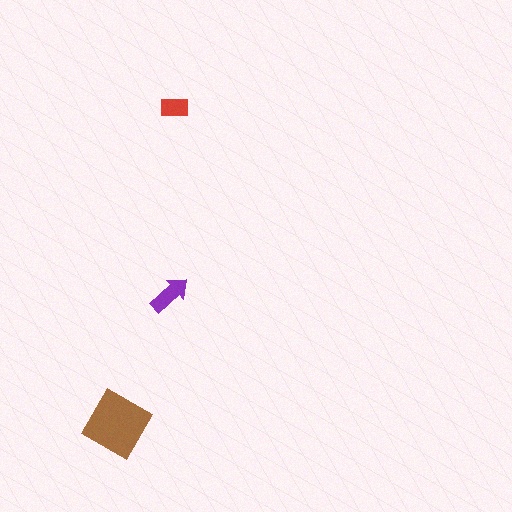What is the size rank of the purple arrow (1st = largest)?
2nd.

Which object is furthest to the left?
The brown diamond is leftmost.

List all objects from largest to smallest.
The brown diamond, the purple arrow, the red rectangle.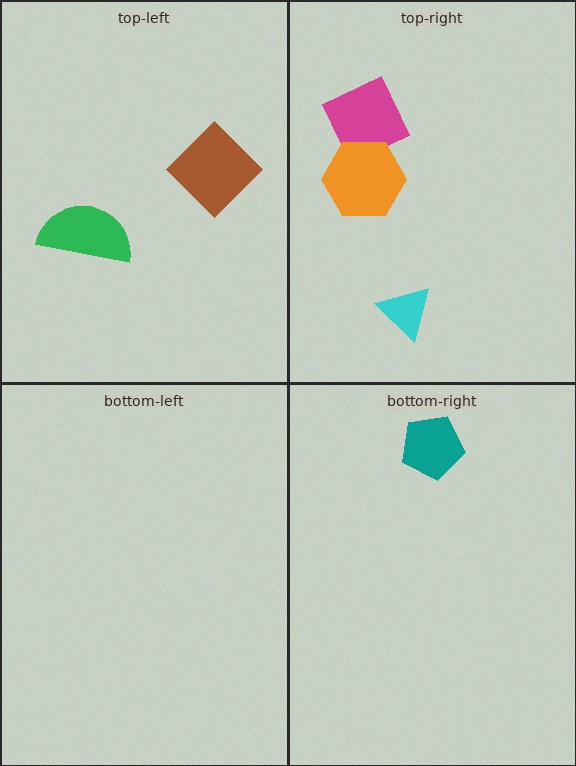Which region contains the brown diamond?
The top-left region.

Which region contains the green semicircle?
The top-left region.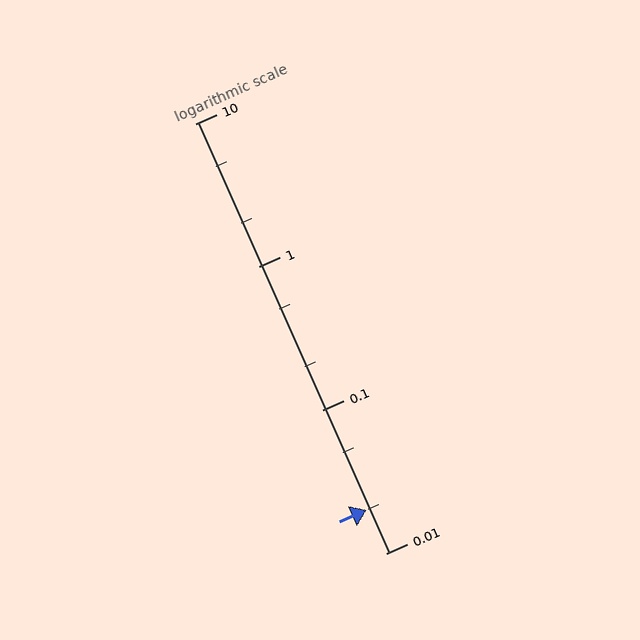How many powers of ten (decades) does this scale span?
The scale spans 3 decades, from 0.01 to 10.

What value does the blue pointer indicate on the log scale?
The pointer indicates approximately 0.02.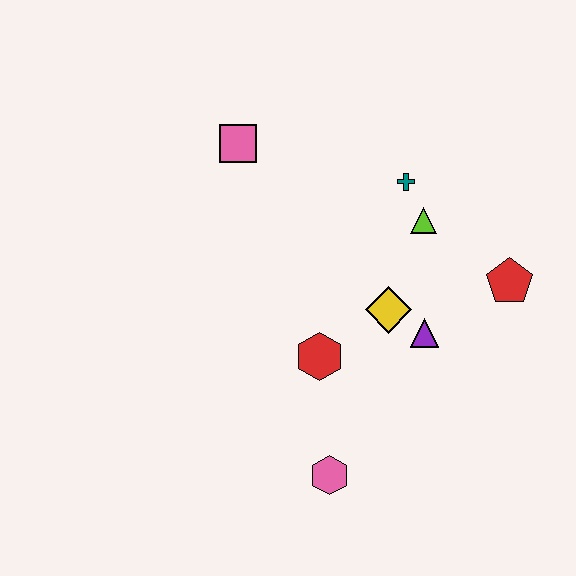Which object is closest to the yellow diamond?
The purple triangle is closest to the yellow diamond.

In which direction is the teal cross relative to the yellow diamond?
The teal cross is above the yellow diamond.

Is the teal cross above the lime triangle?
Yes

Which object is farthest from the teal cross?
The pink hexagon is farthest from the teal cross.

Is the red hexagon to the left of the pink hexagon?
Yes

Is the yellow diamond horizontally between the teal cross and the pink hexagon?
Yes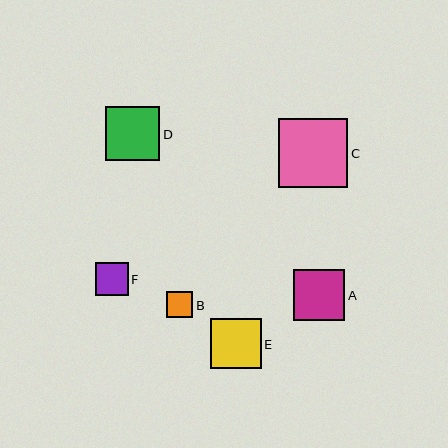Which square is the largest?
Square C is the largest with a size of approximately 69 pixels.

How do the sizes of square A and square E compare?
Square A and square E are approximately the same size.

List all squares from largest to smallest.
From largest to smallest: C, D, A, E, F, B.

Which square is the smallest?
Square B is the smallest with a size of approximately 26 pixels.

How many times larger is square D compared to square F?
Square D is approximately 1.6 times the size of square F.